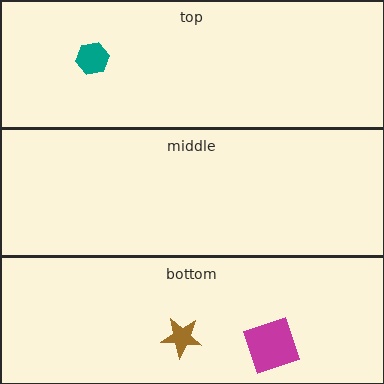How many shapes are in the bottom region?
2.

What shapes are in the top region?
The teal hexagon.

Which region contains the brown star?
The bottom region.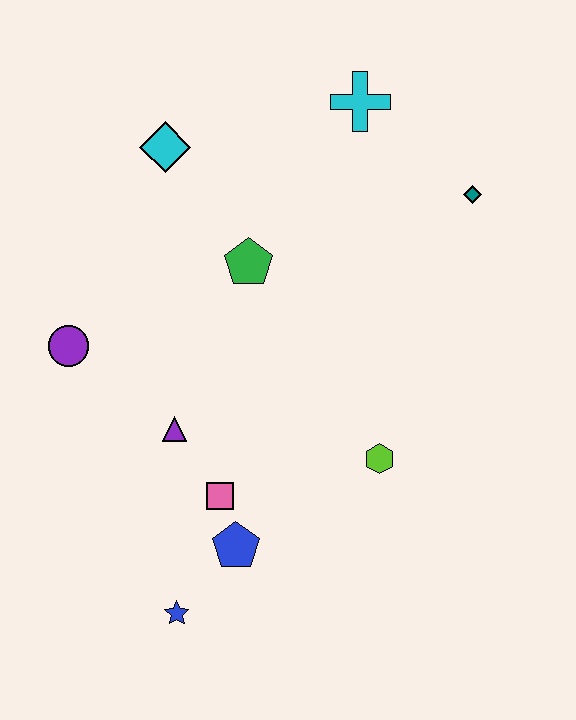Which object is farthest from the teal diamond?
The blue star is farthest from the teal diamond.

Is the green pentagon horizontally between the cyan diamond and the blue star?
No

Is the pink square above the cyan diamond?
No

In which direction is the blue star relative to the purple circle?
The blue star is below the purple circle.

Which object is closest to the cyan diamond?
The green pentagon is closest to the cyan diamond.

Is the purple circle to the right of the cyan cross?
No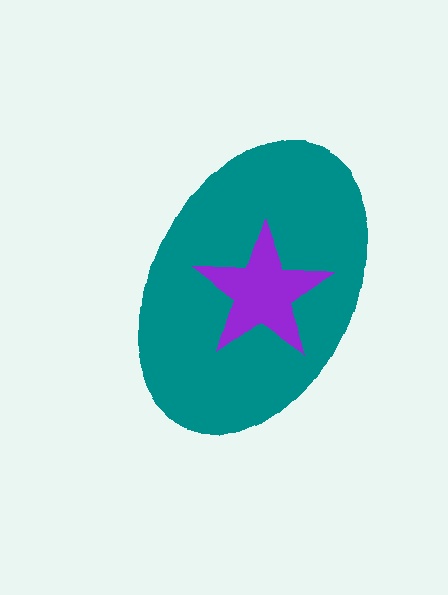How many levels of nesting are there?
2.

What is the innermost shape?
The purple star.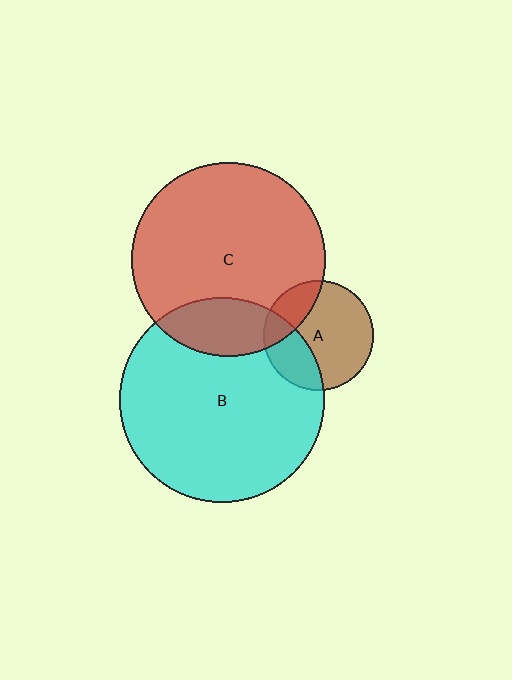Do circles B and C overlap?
Yes.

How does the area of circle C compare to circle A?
Approximately 3.1 times.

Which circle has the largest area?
Circle B (cyan).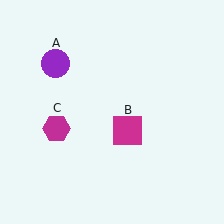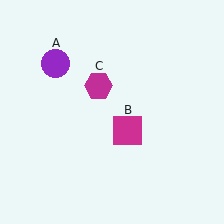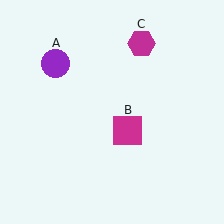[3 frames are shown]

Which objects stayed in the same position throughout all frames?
Purple circle (object A) and magenta square (object B) remained stationary.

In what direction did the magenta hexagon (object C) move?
The magenta hexagon (object C) moved up and to the right.